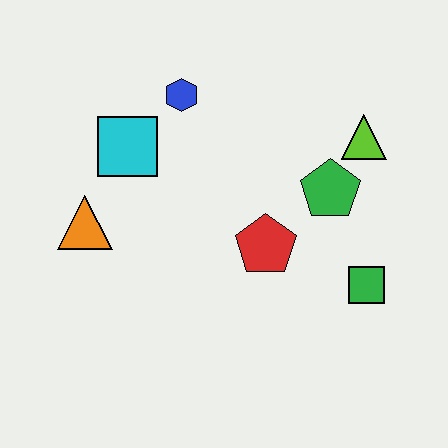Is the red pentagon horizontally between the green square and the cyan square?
Yes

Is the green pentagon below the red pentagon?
No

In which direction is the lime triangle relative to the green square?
The lime triangle is above the green square.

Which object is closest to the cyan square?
The blue hexagon is closest to the cyan square.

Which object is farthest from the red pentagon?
The orange triangle is farthest from the red pentagon.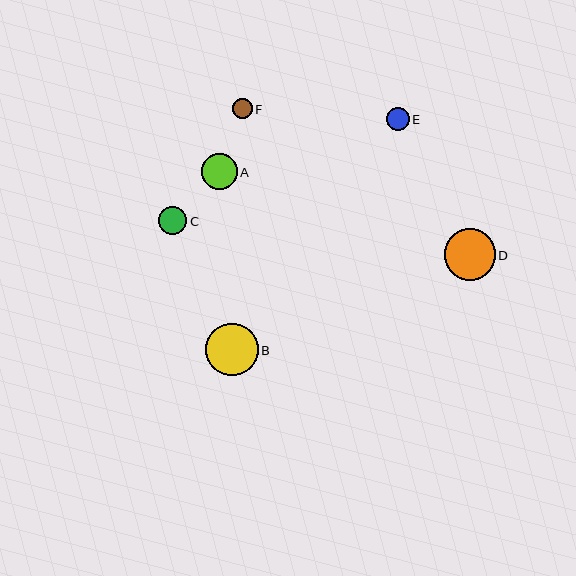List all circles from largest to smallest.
From largest to smallest: B, D, A, C, E, F.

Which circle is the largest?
Circle B is the largest with a size of approximately 53 pixels.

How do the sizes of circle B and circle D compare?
Circle B and circle D are approximately the same size.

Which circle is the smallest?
Circle F is the smallest with a size of approximately 20 pixels.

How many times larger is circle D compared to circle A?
Circle D is approximately 1.4 times the size of circle A.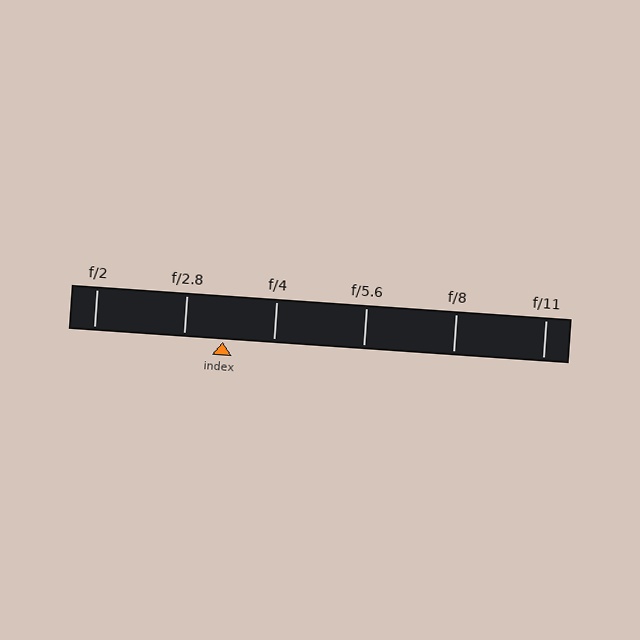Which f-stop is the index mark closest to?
The index mark is closest to f/2.8.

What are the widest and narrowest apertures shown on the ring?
The widest aperture shown is f/2 and the narrowest is f/11.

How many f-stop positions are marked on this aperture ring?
There are 6 f-stop positions marked.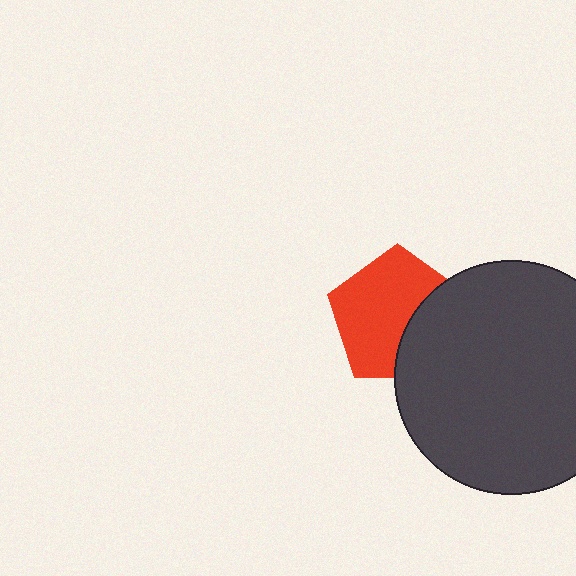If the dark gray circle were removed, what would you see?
You would see the complete red pentagon.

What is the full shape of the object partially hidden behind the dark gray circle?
The partially hidden object is a red pentagon.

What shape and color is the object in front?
The object in front is a dark gray circle.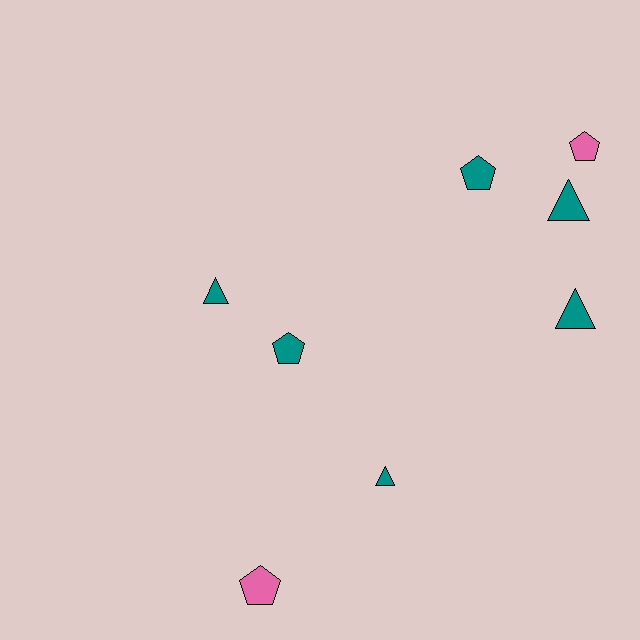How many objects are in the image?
There are 8 objects.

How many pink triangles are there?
There are no pink triangles.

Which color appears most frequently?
Teal, with 6 objects.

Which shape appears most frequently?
Triangle, with 4 objects.